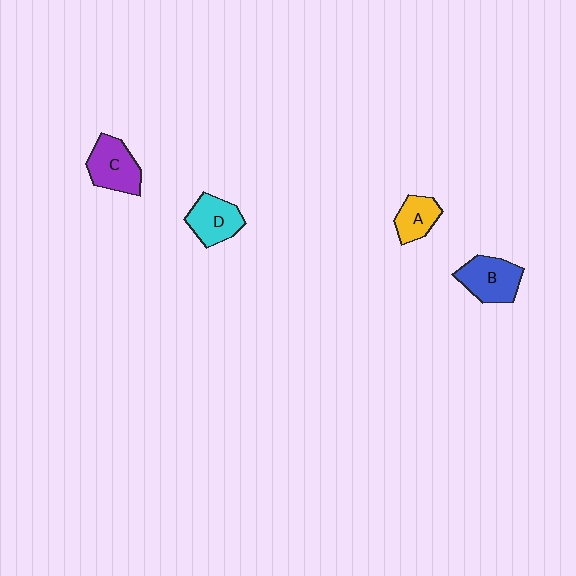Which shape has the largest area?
Shape C (purple).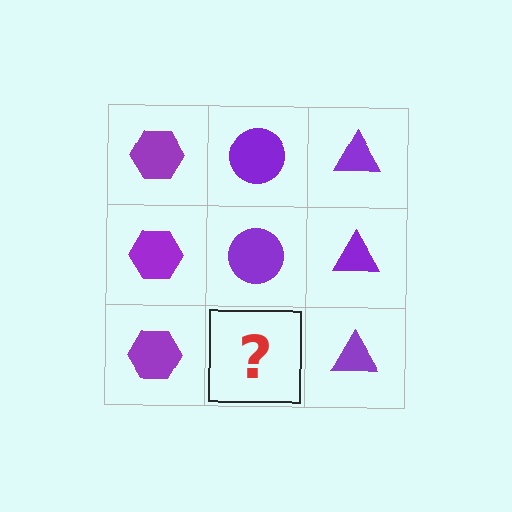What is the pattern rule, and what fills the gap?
The rule is that each column has a consistent shape. The gap should be filled with a purple circle.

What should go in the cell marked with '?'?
The missing cell should contain a purple circle.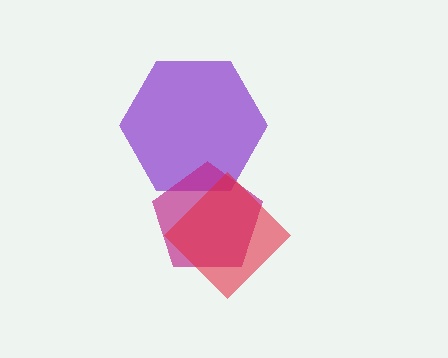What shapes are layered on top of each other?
The layered shapes are: a purple hexagon, a magenta pentagon, a red diamond.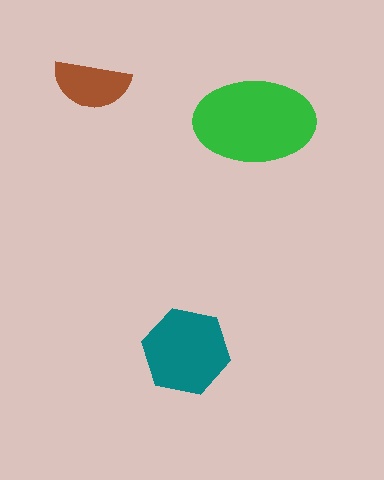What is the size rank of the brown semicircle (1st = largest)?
3rd.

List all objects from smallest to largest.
The brown semicircle, the teal hexagon, the green ellipse.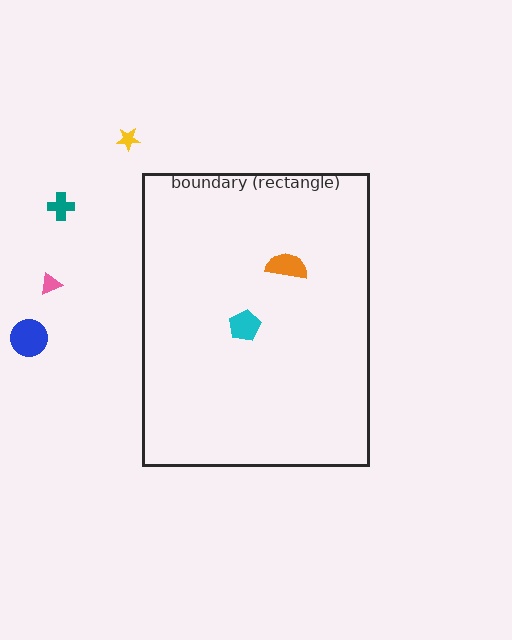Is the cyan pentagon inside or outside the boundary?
Inside.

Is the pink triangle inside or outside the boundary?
Outside.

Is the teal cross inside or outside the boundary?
Outside.